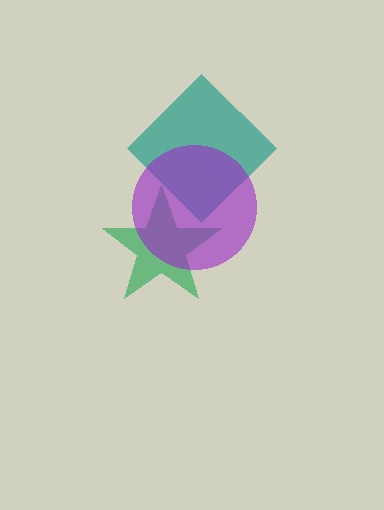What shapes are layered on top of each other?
The layered shapes are: a teal diamond, a green star, a purple circle.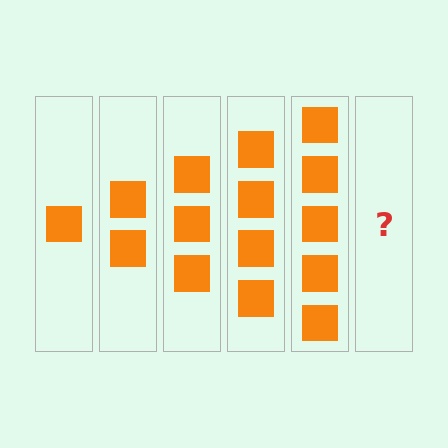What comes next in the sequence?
The next element should be 6 squares.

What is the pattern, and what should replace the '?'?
The pattern is that each step adds one more square. The '?' should be 6 squares.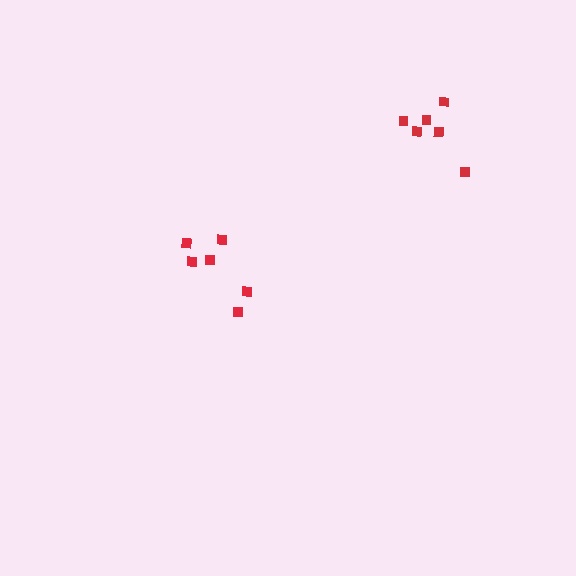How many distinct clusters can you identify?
There are 2 distinct clusters.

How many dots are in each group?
Group 1: 6 dots, Group 2: 6 dots (12 total).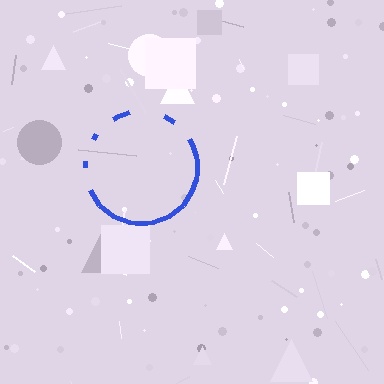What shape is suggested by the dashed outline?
The dashed outline suggests a circle.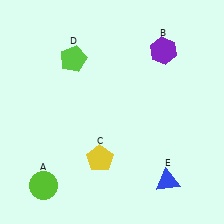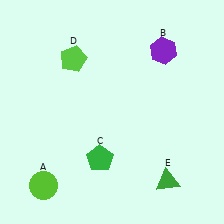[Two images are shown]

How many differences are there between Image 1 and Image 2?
There are 2 differences between the two images.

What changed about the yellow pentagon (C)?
In Image 1, C is yellow. In Image 2, it changed to green.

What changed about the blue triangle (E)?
In Image 1, E is blue. In Image 2, it changed to green.